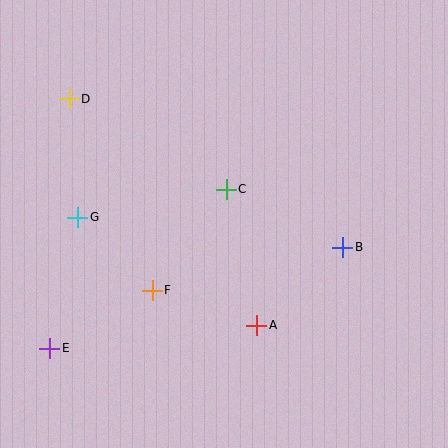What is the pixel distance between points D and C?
The distance between D and C is 181 pixels.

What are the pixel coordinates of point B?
Point B is at (343, 247).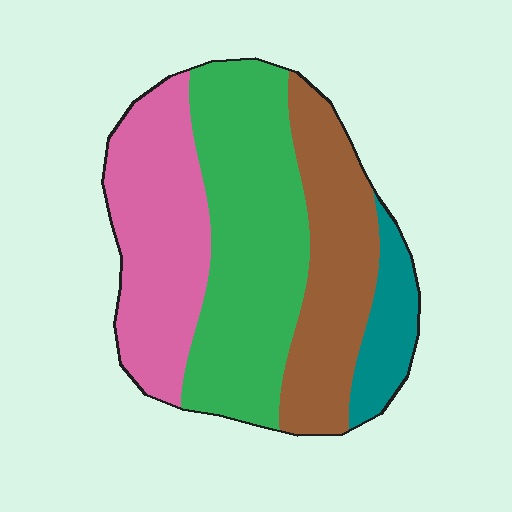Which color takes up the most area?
Green, at roughly 40%.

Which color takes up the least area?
Teal, at roughly 10%.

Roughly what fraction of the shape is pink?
Pink takes up about one quarter (1/4) of the shape.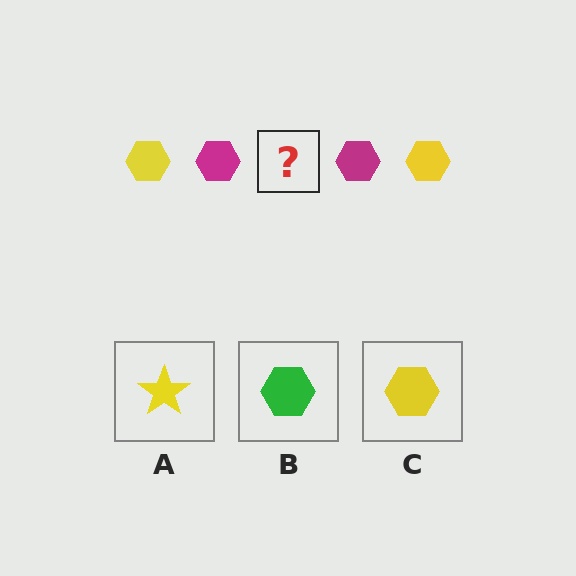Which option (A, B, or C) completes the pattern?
C.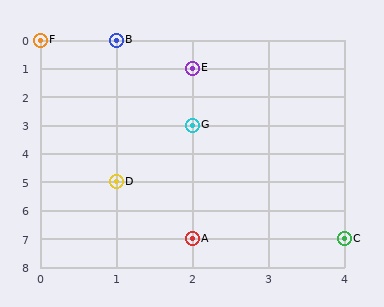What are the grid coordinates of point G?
Point G is at grid coordinates (2, 3).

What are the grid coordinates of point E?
Point E is at grid coordinates (2, 1).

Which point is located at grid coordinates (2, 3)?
Point G is at (2, 3).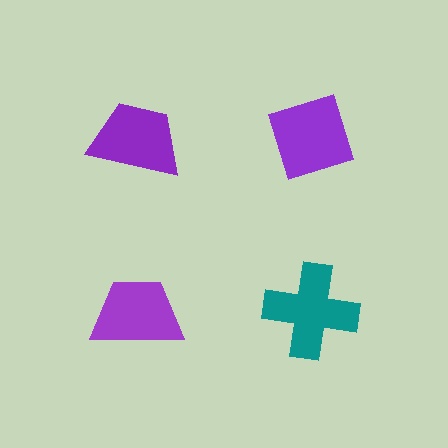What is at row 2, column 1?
A purple trapezoid.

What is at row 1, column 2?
A purple diamond.